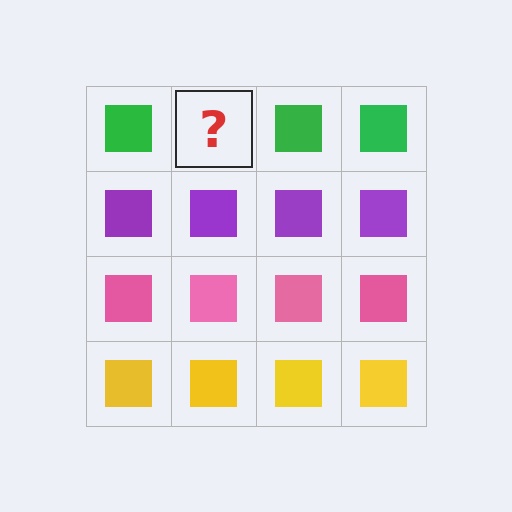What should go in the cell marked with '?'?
The missing cell should contain a green square.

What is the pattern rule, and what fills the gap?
The rule is that each row has a consistent color. The gap should be filled with a green square.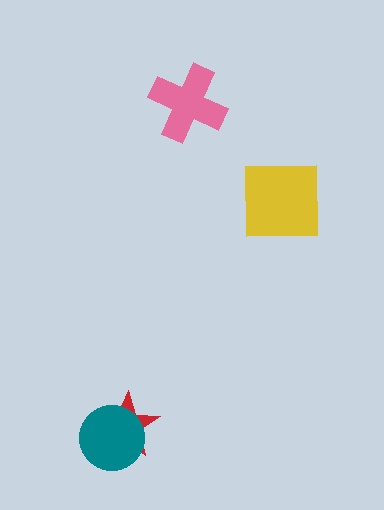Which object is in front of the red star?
The teal circle is in front of the red star.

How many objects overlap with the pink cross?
0 objects overlap with the pink cross.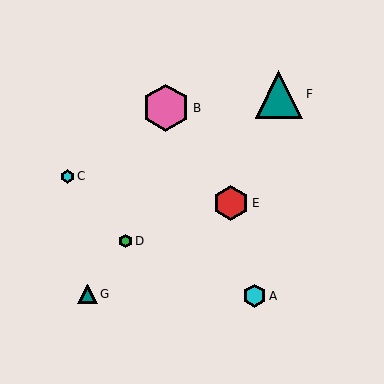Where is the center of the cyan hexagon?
The center of the cyan hexagon is at (68, 176).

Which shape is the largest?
The teal triangle (labeled F) is the largest.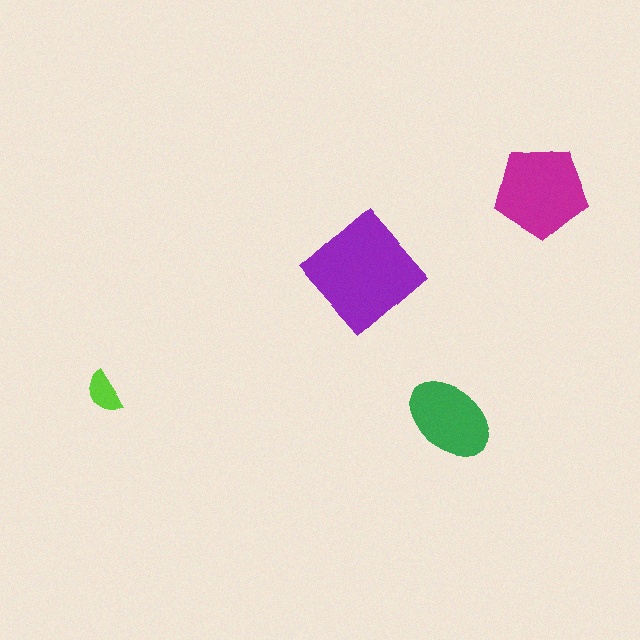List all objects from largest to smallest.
The purple diamond, the magenta pentagon, the green ellipse, the lime semicircle.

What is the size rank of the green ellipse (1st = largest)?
3rd.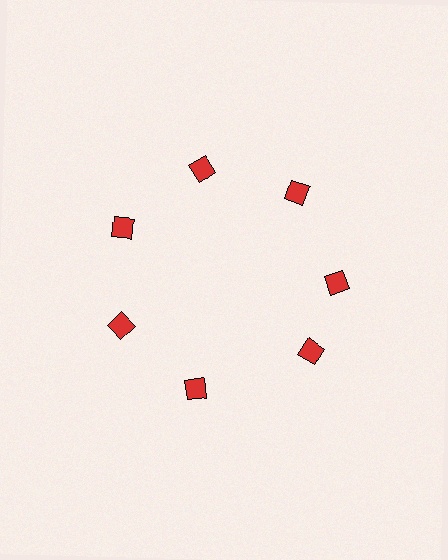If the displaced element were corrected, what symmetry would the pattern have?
It would have 7-fold rotational symmetry — the pattern would map onto itself every 51 degrees.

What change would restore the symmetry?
The symmetry would be restored by rotating it back into even spacing with its neighbors so that all 7 diamonds sit at equal angles and equal distance from the center.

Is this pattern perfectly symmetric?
No. The 7 red diamonds are arranged in a ring, but one element near the 5 o'clock position is rotated out of alignment along the ring, breaking the 7-fold rotational symmetry.